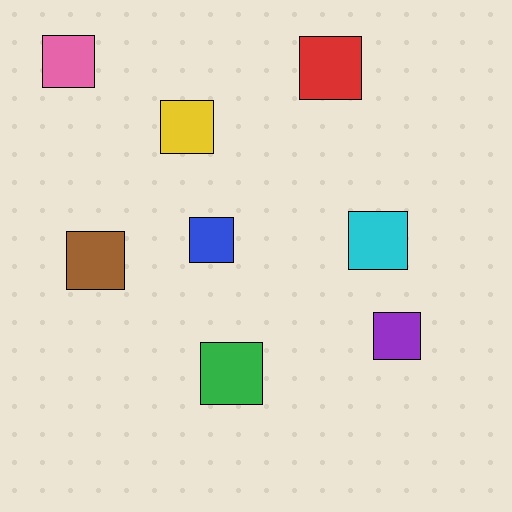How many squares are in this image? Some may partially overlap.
There are 8 squares.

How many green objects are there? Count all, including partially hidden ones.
There is 1 green object.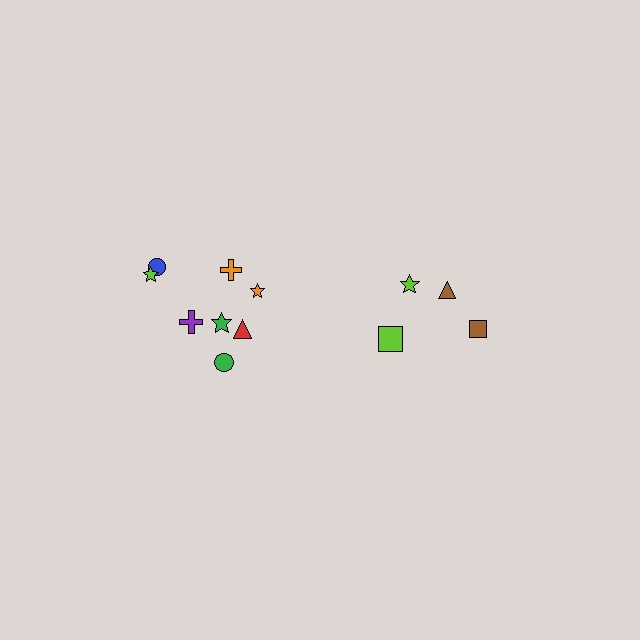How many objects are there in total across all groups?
There are 12 objects.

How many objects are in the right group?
There are 4 objects.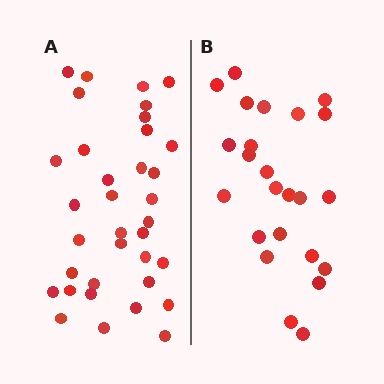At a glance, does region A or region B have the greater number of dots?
Region A (the left region) has more dots.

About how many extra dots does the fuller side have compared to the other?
Region A has roughly 12 or so more dots than region B.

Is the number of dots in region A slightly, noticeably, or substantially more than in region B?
Region A has substantially more. The ratio is roughly 1.5 to 1.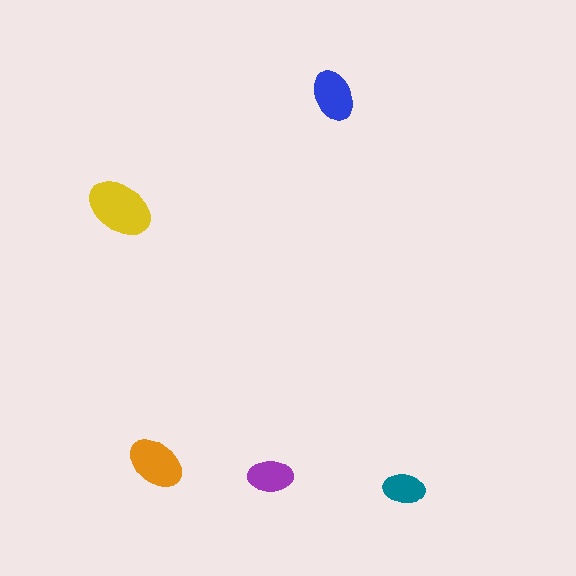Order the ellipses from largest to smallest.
the yellow one, the orange one, the blue one, the purple one, the teal one.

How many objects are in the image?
There are 5 objects in the image.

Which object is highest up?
The blue ellipse is topmost.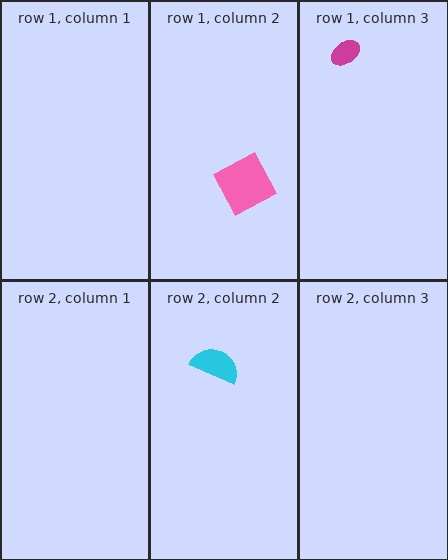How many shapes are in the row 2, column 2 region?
1.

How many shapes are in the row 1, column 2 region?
1.